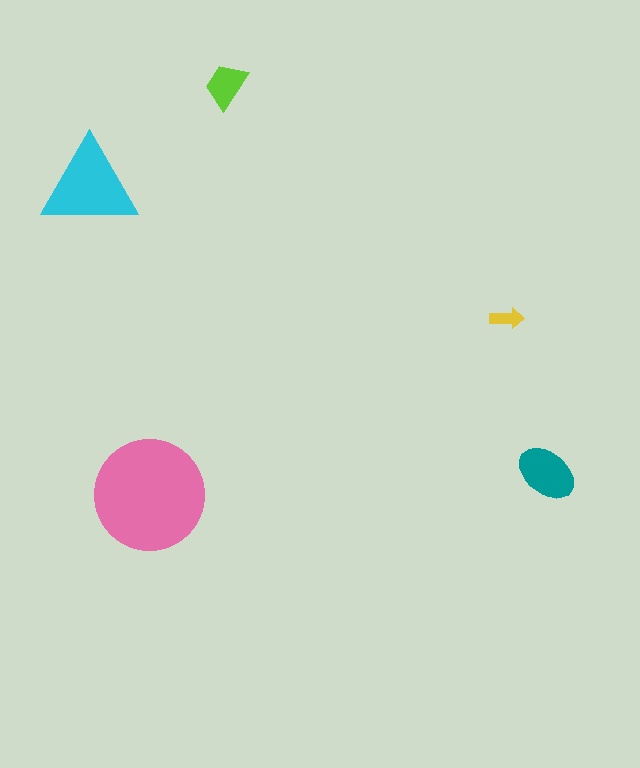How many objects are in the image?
There are 5 objects in the image.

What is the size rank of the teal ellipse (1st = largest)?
3rd.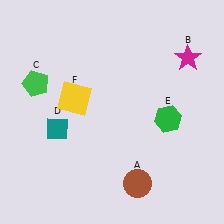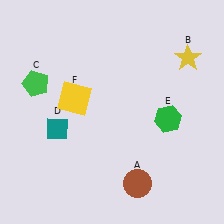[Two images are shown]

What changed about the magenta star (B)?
In Image 1, B is magenta. In Image 2, it changed to yellow.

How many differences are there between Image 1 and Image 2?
There is 1 difference between the two images.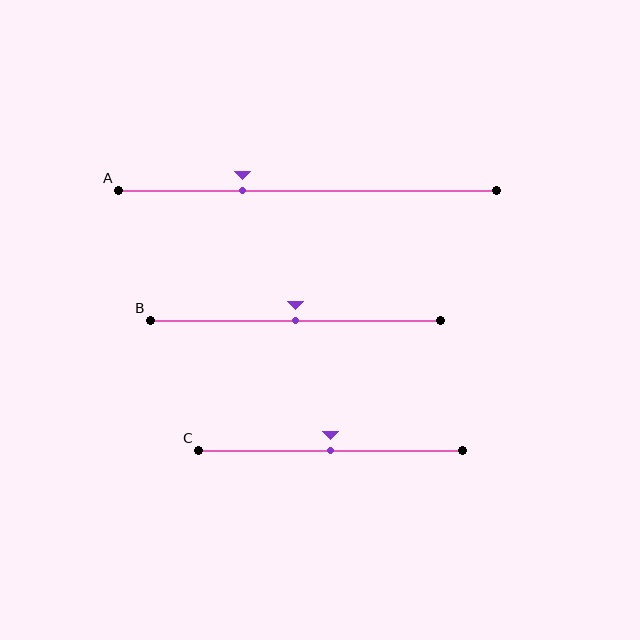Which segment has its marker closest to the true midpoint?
Segment B has its marker closest to the true midpoint.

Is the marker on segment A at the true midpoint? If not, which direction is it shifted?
No, the marker on segment A is shifted to the left by about 17% of the segment length.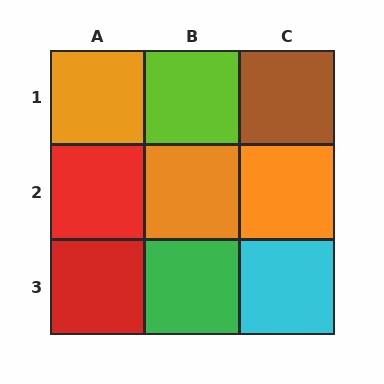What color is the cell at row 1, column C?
Brown.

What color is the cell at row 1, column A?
Orange.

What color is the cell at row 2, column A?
Red.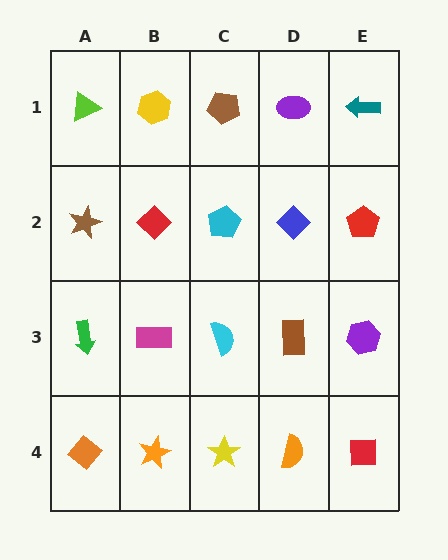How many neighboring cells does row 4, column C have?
3.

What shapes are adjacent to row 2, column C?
A brown pentagon (row 1, column C), a cyan semicircle (row 3, column C), a red diamond (row 2, column B), a blue diamond (row 2, column D).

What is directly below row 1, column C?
A cyan pentagon.